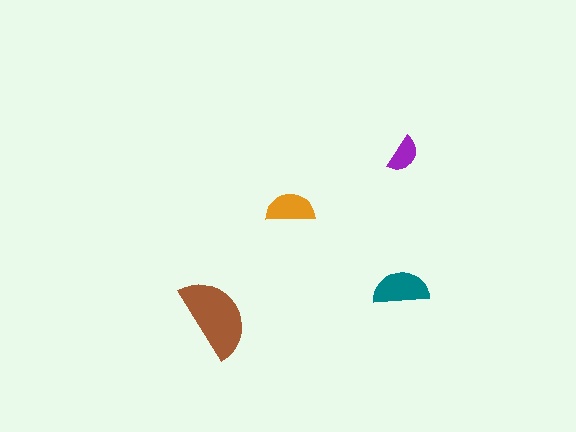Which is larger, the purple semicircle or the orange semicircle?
The orange one.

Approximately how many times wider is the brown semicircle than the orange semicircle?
About 1.5 times wider.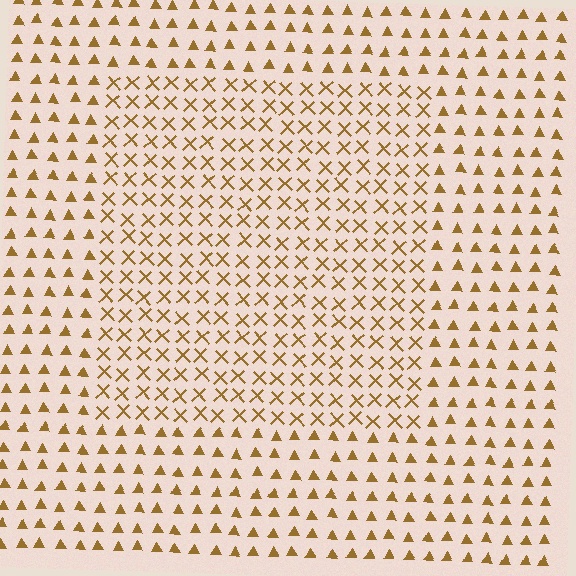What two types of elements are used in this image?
The image uses X marks inside the rectangle region and triangles outside it.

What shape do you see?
I see a rectangle.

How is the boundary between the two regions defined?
The boundary is defined by a change in element shape: X marks inside vs. triangles outside. All elements share the same color and spacing.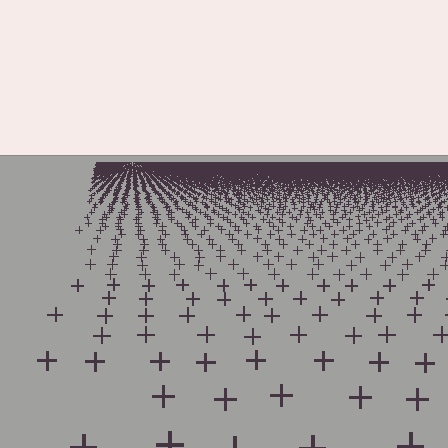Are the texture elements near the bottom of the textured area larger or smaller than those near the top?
Larger. Near the bottom, elements are closer to the viewer and appear at a bigger on-screen size.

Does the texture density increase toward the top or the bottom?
Density increases toward the top.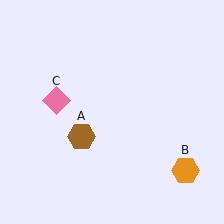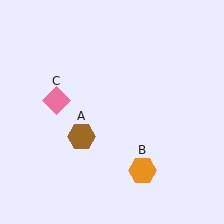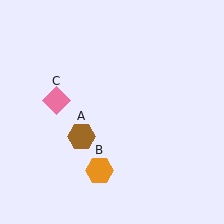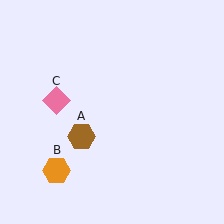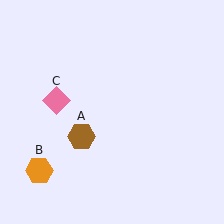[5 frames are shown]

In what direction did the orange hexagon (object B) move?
The orange hexagon (object B) moved left.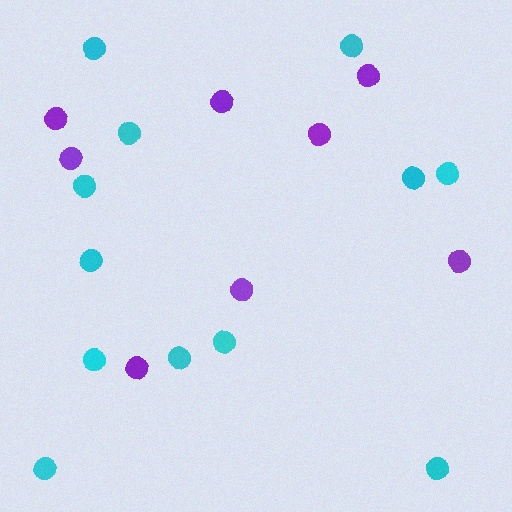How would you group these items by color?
There are 2 groups: one group of purple circles (8) and one group of cyan circles (12).